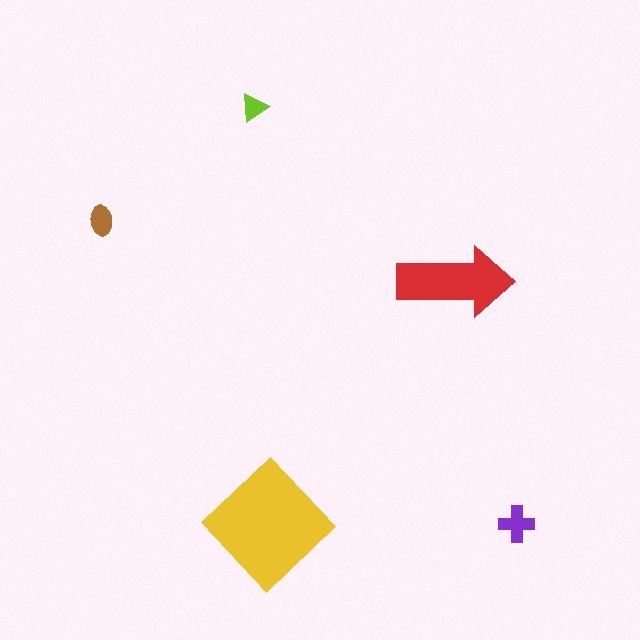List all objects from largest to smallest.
The yellow diamond, the red arrow, the purple cross, the brown ellipse, the lime triangle.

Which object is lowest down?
The yellow diamond is bottommost.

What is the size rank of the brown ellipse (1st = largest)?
4th.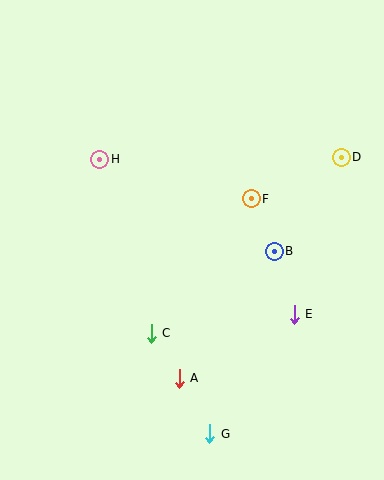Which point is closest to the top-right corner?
Point D is closest to the top-right corner.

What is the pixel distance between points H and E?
The distance between H and E is 249 pixels.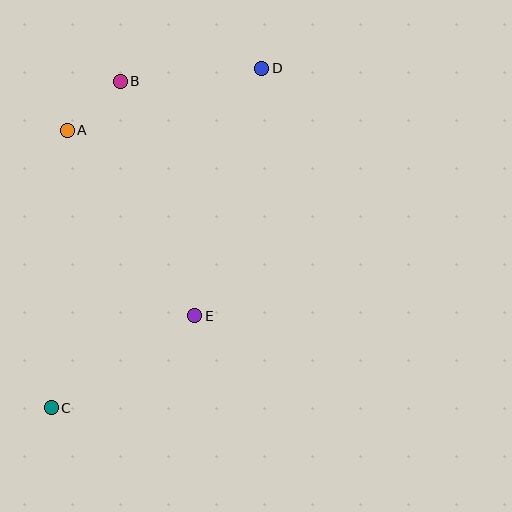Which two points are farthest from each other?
Points C and D are farthest from each other.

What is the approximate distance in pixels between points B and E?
The distance between B and E is approximately 246 pixels.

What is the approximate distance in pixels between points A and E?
The distance between A and E is approximately 225 pixels.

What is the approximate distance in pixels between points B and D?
The distance between B and D is approximately 142 pixels.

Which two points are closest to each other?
Points A and B are closest to each other.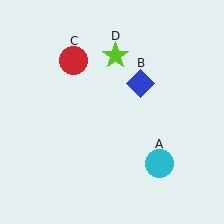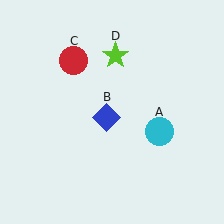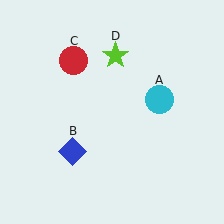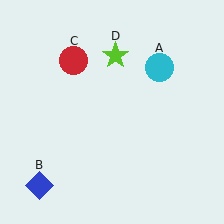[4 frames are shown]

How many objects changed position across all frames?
2 objects changed position: cyan circle (object A), blue diamond (object B).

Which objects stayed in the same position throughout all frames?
Red circle (object C) and lime star (object D) remained stationary.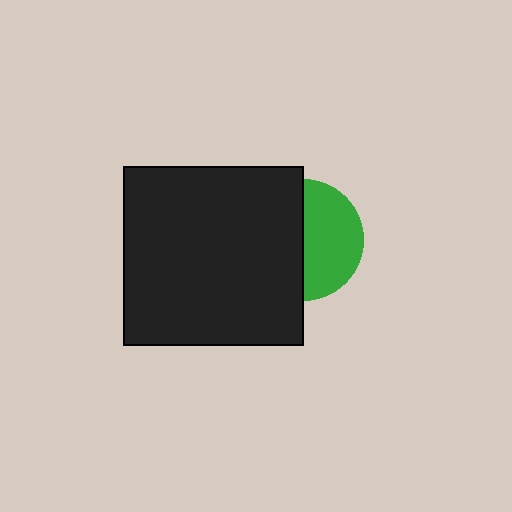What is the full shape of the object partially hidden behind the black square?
The partially hidden object is a green circle.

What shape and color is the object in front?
The object in front is a black square.